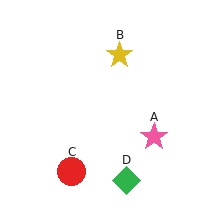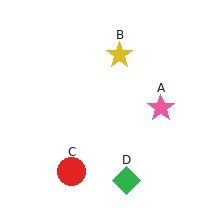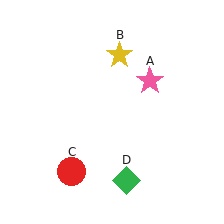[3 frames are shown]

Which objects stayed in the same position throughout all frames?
Yellow star (object B) and red circle (object C) and green diamond (object D) remained stationary.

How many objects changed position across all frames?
1 object changed position: pink star (object A).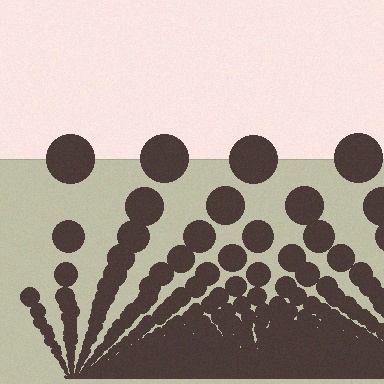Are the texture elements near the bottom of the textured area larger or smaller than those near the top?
Smaller. The gradient is inverted — elements near the bottom are smaller and denser.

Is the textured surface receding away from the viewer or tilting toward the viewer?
The surface appears to tilt toward the viewer. Texture elements get larger and sparser toward the top.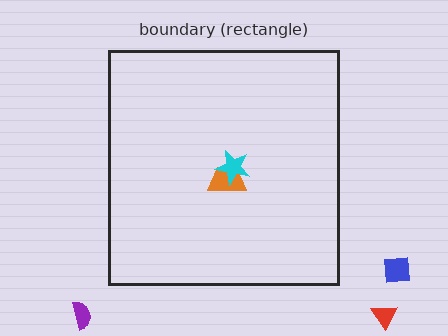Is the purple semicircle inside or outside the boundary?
Outside.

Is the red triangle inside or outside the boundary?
Outside.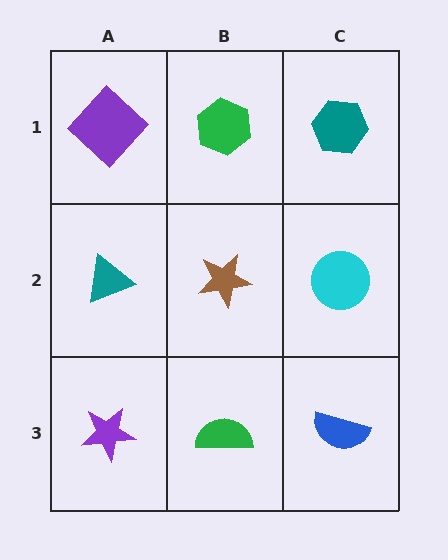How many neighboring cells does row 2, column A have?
3.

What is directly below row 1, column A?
A teal triangle.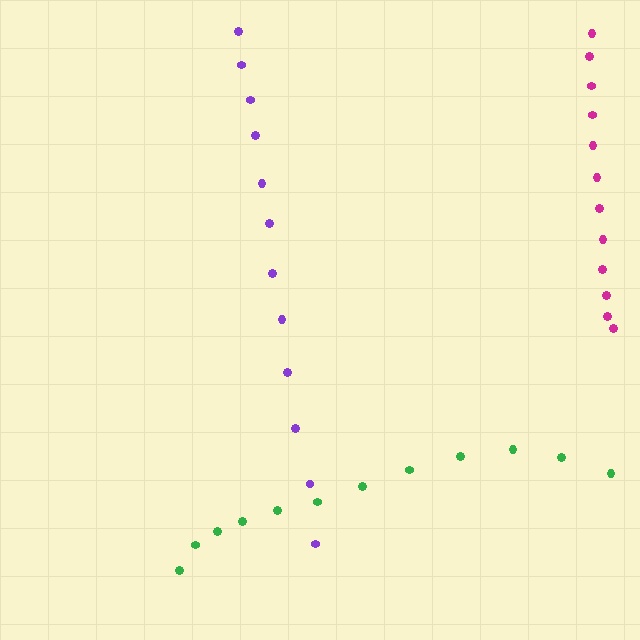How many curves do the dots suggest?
There are 3 distinct paths.